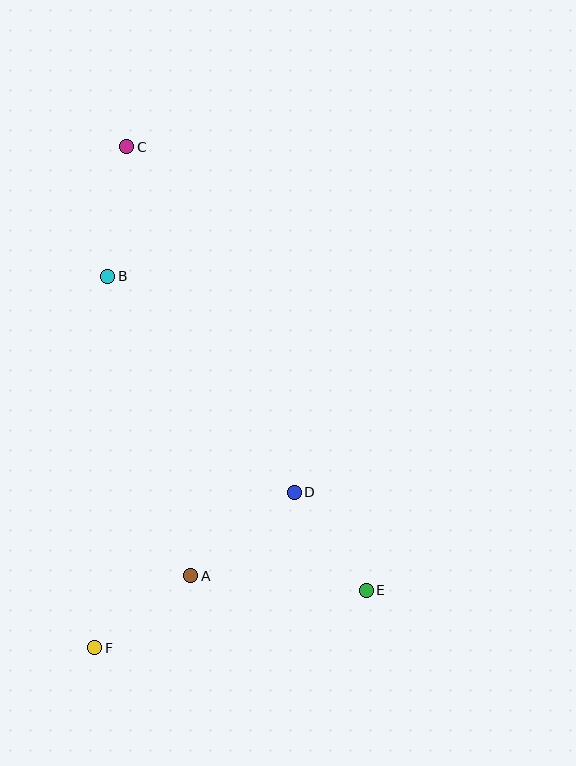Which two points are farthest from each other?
Points C and E are farthest from each other.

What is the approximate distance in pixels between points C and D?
The distance between C and D is approximately 384 pixels.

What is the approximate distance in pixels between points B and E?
The distance between B and E is approximately 407 pixels.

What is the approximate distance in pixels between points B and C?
The distance between B and C is approximately 131 pixels.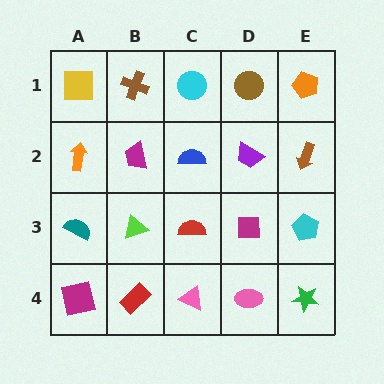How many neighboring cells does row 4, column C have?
3.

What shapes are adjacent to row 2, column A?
A yellow square (row 1, column A), a teal semicircle (row 3, column A), a magenta trapezoid (row 2, column B).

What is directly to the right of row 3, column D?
A cyan pentagon.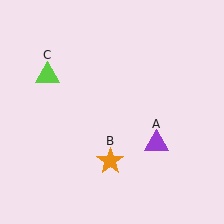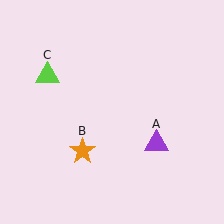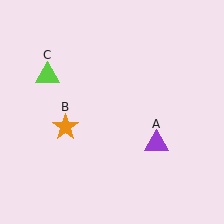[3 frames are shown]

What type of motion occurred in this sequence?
The orange star (object B) rotated clockwise around the center of the scene.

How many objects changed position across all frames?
1 object changed position: orange star (object B).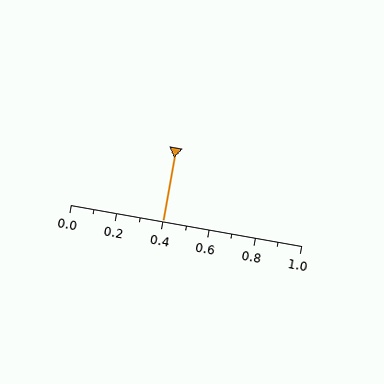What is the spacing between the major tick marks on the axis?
The major ticks are spaced 0.2 apart.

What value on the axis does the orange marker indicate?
The marker indicates approximately 0.4.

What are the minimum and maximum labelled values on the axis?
The axis runs from 0.0 to 1.0.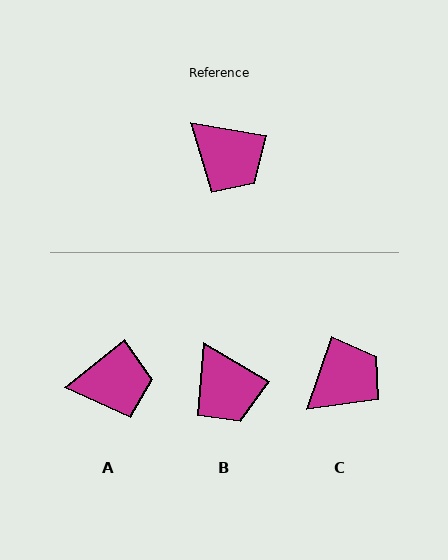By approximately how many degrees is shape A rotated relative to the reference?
Approximately 49 degrees counter-clockwise.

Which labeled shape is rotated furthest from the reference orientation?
C, about 81 degrees away.